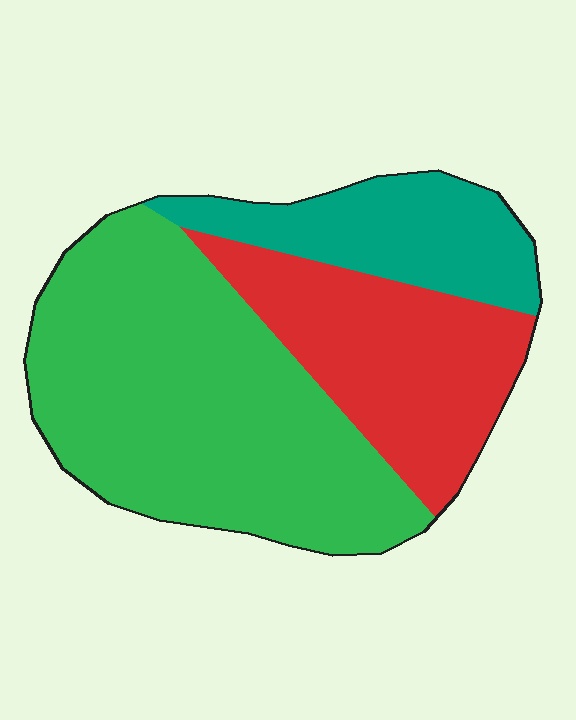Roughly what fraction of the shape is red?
Red takes up between a quarter and a half of the shape.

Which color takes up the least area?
Teal, at roughly 20%.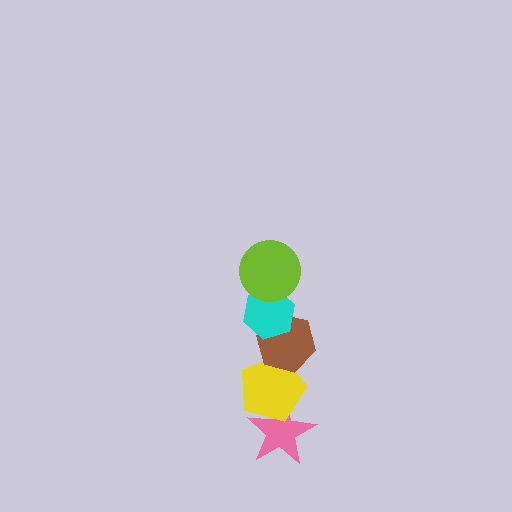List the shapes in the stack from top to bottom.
From top to bottom: the lime circle, the cyan hexagon, the brown hexagon, the yellow pentagon, the pink star.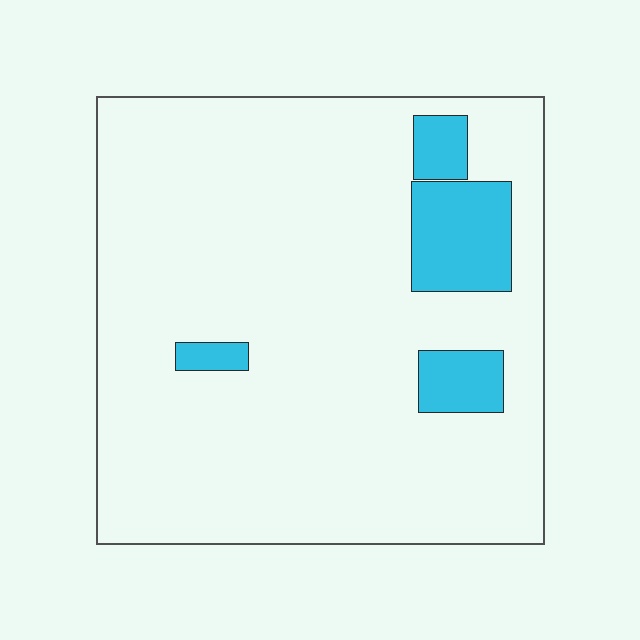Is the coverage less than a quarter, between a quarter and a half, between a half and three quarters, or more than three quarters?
Less than a quarter.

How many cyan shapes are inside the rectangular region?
4.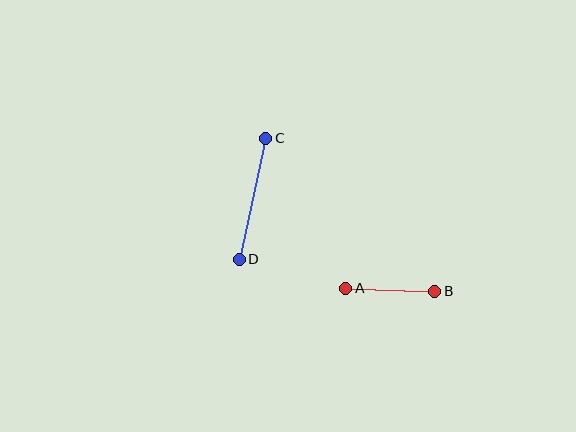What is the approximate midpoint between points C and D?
The midpoint is at approximately (253, 199) pixels.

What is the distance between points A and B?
The distance is approximately 89 pixels.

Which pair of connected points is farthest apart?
Points C and D are farthest apart.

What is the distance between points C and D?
The distance is approximately 124 pixels.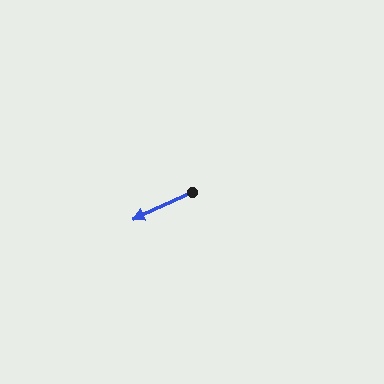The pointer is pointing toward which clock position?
Roughly 8 o'clock.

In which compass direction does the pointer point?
Southwest.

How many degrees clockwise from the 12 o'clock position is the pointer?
Approximately 245 degrees.